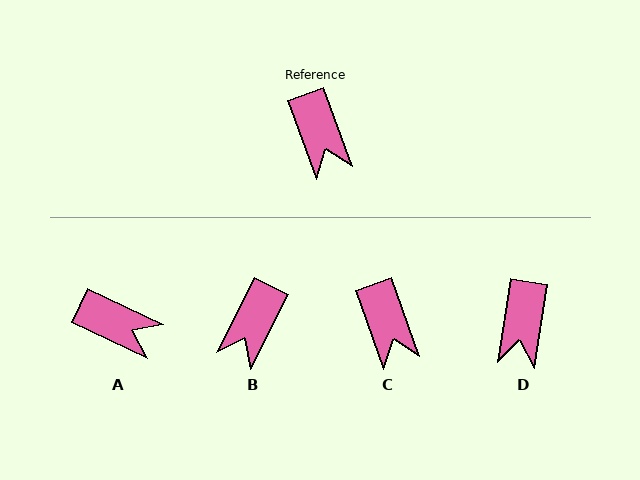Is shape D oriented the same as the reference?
No, it is off by about 29 degrees.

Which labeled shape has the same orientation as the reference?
C.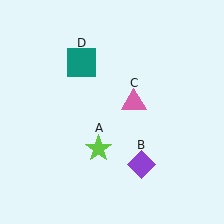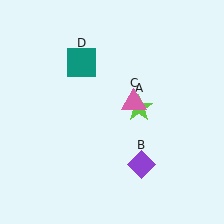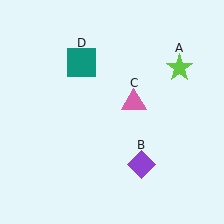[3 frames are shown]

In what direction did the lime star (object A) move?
The lime star (object A) moved up and to the right.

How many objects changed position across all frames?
1 object changed position: lime star (object A).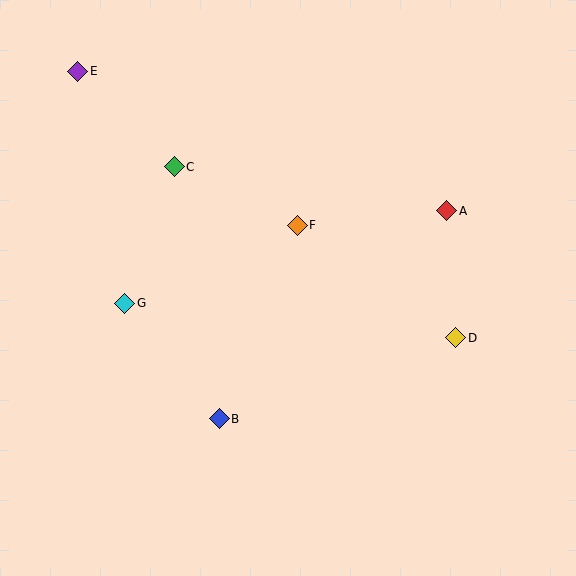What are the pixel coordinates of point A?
Point A is at (447, 211).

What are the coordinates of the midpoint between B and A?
The midpoint between B and A is at (333, 315).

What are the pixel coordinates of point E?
Point E is at (78, 71).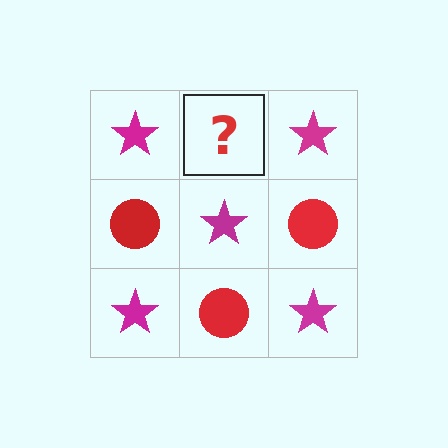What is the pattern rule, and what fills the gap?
The rule is that it alternates magenta star and red circle in a checkerboard pattern. The gap should be filled with a red circle.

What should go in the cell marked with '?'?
The missing cell should contain a red circle.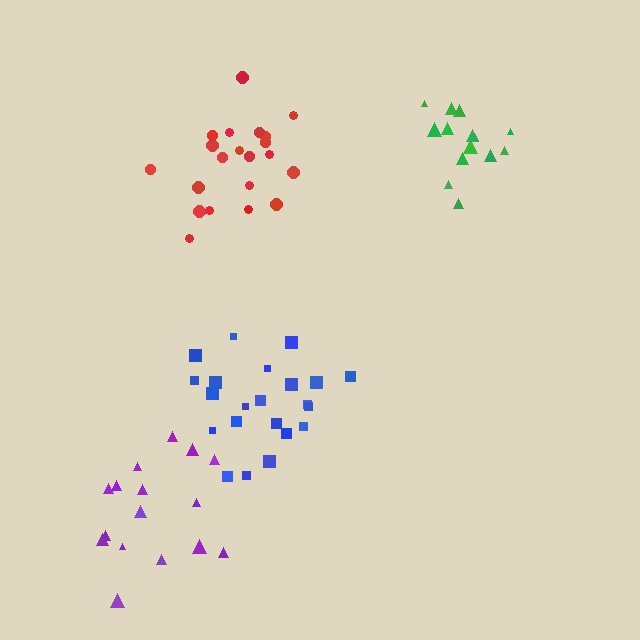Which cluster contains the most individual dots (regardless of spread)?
Blue (22).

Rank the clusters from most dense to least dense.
green, red, blue, purple.